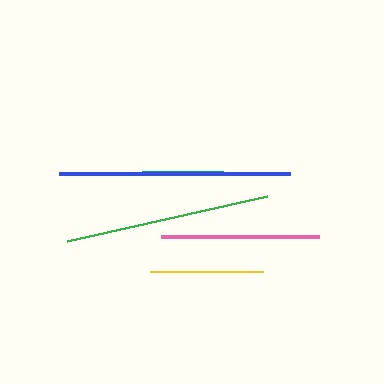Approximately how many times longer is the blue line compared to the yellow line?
The blue line is approximately 2.0 times the length of the yellow line.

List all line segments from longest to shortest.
From longest to shortest: blue, green, pink, yellow, teal.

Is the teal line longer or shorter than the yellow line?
The yellow line is longer than the teal line.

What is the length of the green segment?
The green segment is approximately 204 pixels long.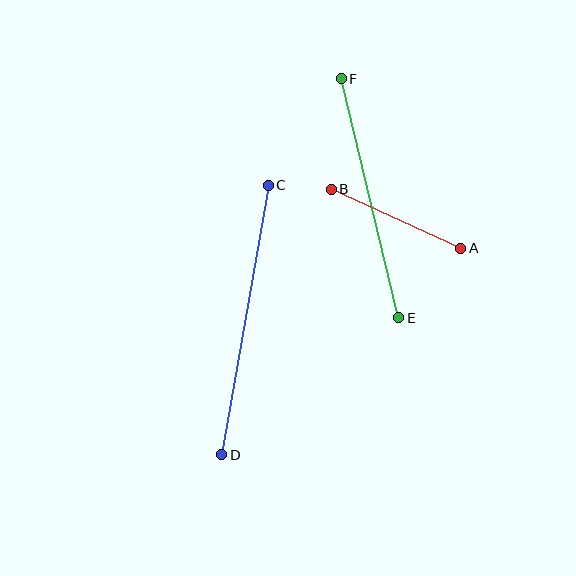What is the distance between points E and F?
The distance is approximately 246 pixels.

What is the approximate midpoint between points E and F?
The midpoint is at approximately (370, 198) pixels.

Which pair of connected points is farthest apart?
Points C and D are farthest apart.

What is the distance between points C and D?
The distance is approximately 274 pixels.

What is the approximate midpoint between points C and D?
The midpoint is at approximately (245, 320) pixels.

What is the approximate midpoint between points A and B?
The midpoint is at approximately (396, 219) pixels.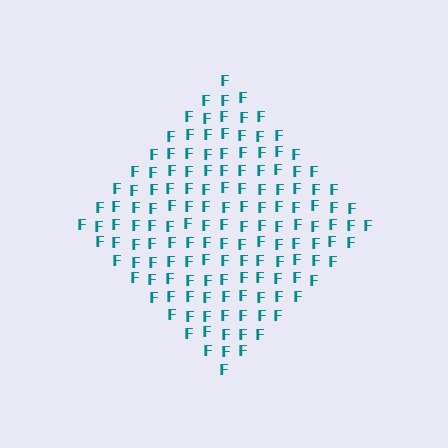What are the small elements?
The small elements are letter F's.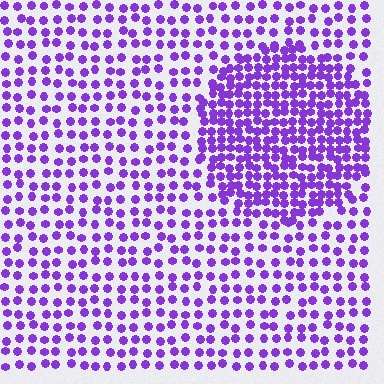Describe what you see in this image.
The image contains small purple elements arranged at two different densities. A circle-shaped region is visible where the elements are more densely packed than the surrounding area.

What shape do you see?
I see a circle.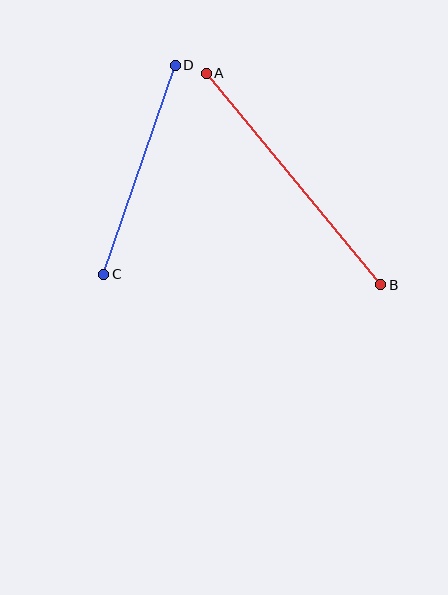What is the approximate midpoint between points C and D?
The midpoint is at approximately (140, 170) pixels.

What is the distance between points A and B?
The distance is approximately 274 pixels.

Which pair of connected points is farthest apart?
Points A and B are farthest apart.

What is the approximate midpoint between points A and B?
The midpoint is at approximately (293, 179) pixels.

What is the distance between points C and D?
The distance is approximately 221 pixels.